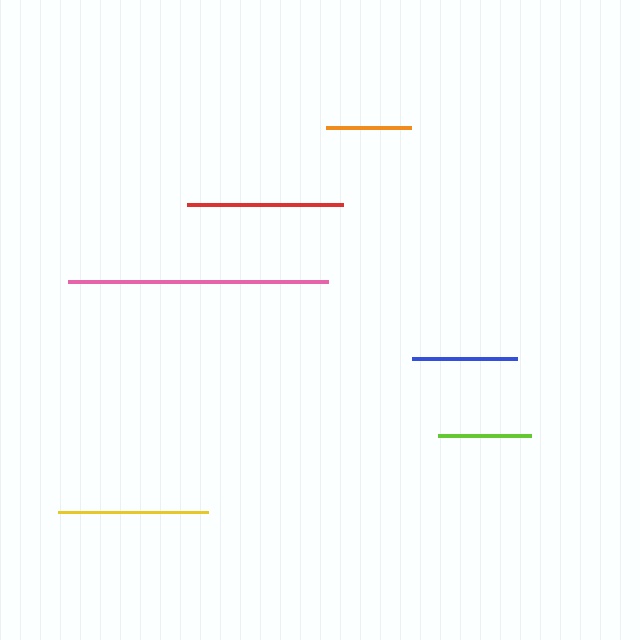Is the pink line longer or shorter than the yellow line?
The pink line is longer than the yellow line.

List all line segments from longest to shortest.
From longest to shortest: pink, red, yellow, blue, lime, orange.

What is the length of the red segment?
The red segment is approximately 156 pixels long.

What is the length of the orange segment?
The orange segment is approximately 84 pixels long.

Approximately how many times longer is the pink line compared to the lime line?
The pink line is approximately 2.8 times the length of the lime line.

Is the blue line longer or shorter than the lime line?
The blue line is longer than the lime line.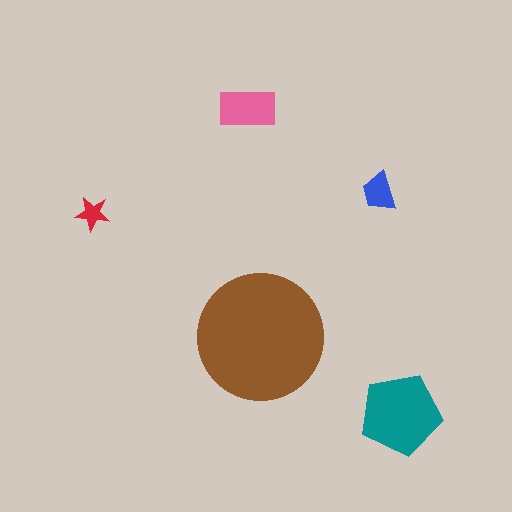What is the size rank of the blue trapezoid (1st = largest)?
4th.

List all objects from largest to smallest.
The brown circle, the teal pentagon, the pink rectangle, the blue trapezoid, the red star.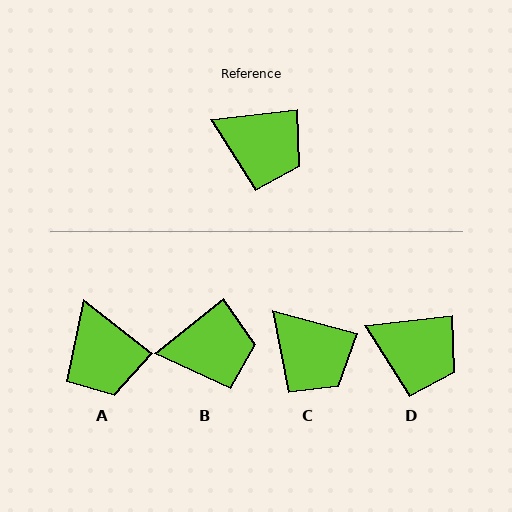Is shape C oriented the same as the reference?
No, it is off by about 21 degrees.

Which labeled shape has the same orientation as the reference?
D.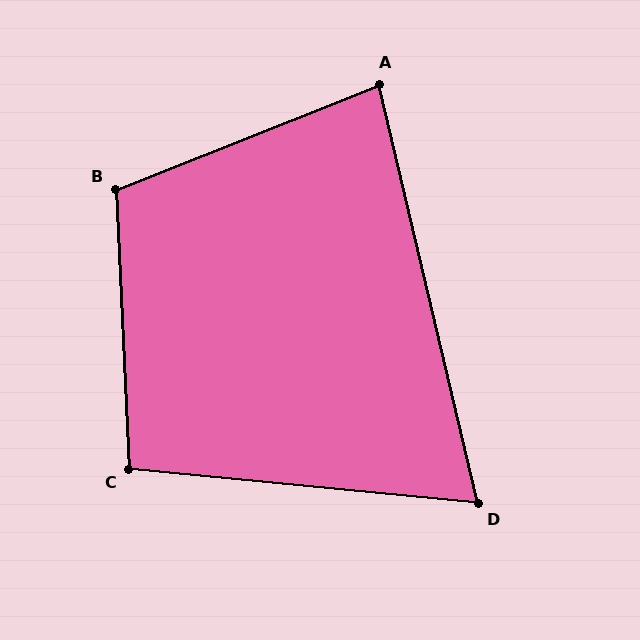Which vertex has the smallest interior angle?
D, at approximately 71 degrees.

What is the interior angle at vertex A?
Approximately 82 degrees (acute).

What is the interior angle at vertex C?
Approximately 98 degrees (obtuse).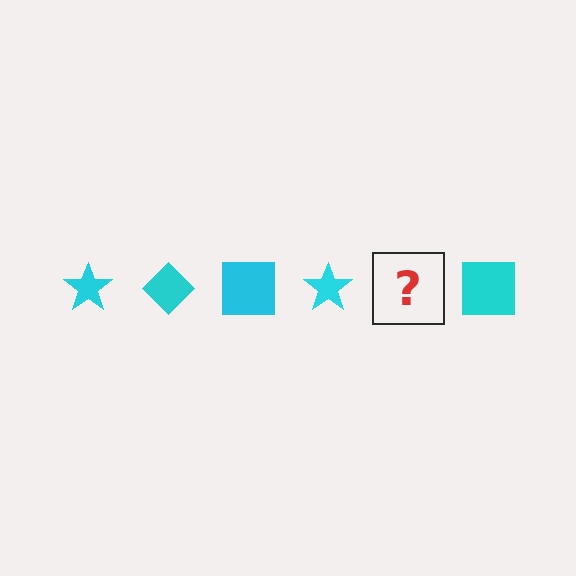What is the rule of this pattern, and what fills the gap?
The rule is that the pattern cycles through star, diamond, square shapes in cyan. The gap should be filled with a cyan diamond.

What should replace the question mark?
The question mark should be replaced with a cyan diamond.